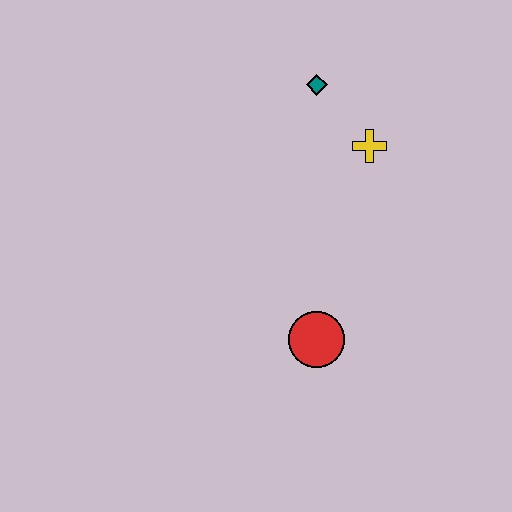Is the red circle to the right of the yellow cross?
No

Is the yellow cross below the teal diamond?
Yes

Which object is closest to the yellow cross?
The teal diamond is closest to the yellow cross.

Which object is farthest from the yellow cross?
The red circle is farthest from the yellow cross.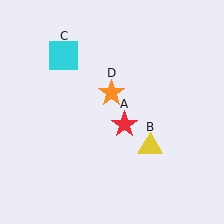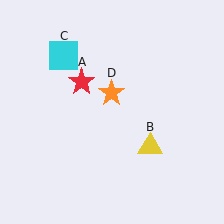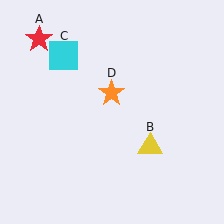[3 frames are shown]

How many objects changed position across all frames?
1 object changed position: red star (object A).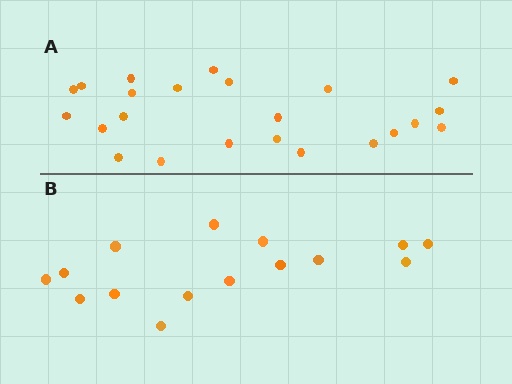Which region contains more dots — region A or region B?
Region A (the top region) has more dots.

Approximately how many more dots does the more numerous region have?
Region A has roughly 8 or so more dots than region B.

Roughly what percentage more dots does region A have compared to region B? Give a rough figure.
About 55% more.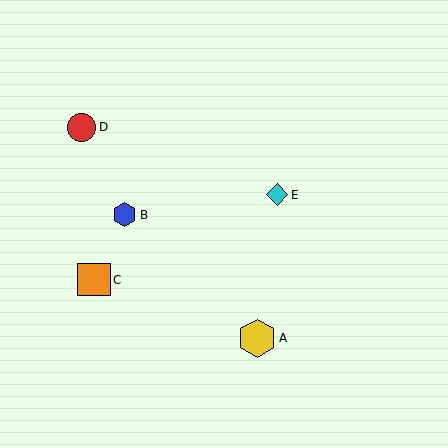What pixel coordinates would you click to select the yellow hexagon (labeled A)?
Click at (257, 338) to select the yellow hexagon A.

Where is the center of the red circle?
The center of the red circle is at (81, 127).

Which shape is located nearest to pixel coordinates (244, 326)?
The yellow hexagon (labeled A) at (257, 338) is nearest to that location.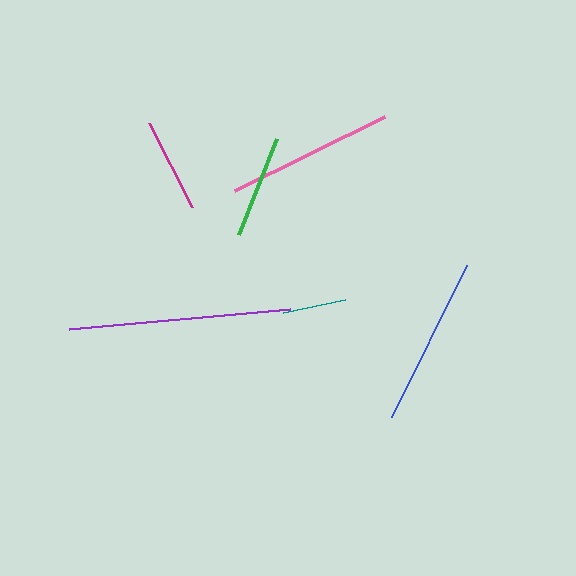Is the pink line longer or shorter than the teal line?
The pink line is longer than the teal line.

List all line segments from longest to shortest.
From longest to shortest: purple, blue, pink, green, magenta, teal.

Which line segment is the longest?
The purple line is the longest at approximately 221 pixels.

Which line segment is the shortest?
The teal line is the shortest at approximately 63 pixels.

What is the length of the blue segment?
The blue segment is approximately 169 pixels long.